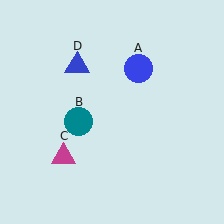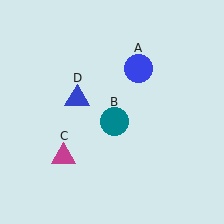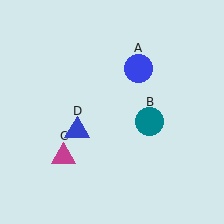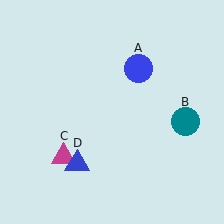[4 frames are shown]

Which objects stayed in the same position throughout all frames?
Blue circle (object A) and magenta triangle (object C) remained stationary.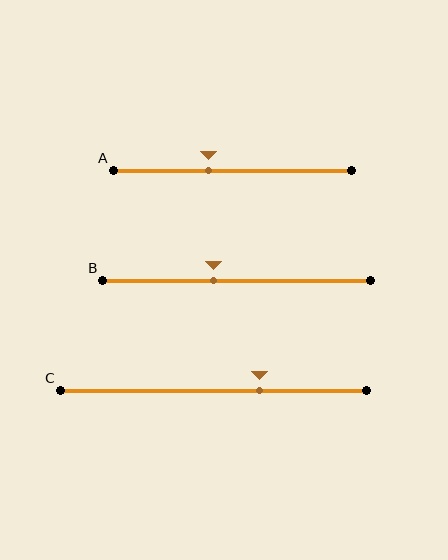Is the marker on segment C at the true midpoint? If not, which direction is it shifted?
No, the marker on segment C is shifted to the right by about 15% of the segment length.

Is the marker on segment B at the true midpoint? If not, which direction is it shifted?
No, the marker on segment B is shifted to the left by about 9% of the segment length.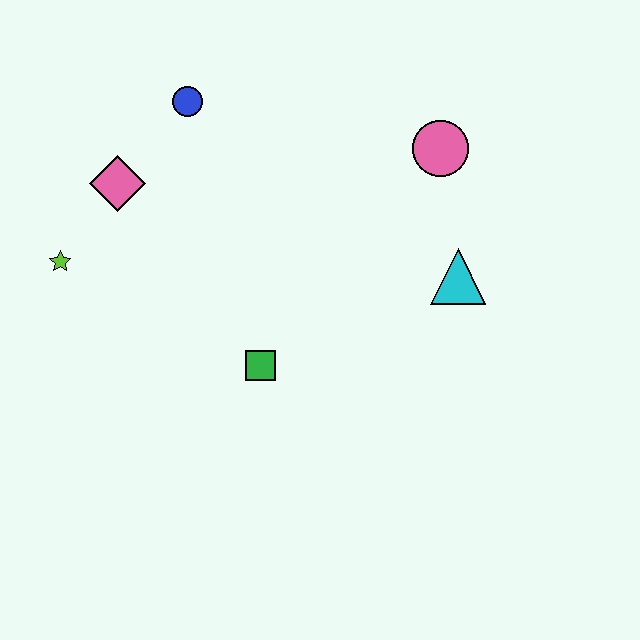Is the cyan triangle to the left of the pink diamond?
No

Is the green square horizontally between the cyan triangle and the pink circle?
No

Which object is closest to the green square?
The cyan triangle is closest to the green square.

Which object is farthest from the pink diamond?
The cyan triangle is farthest from the pink diamond.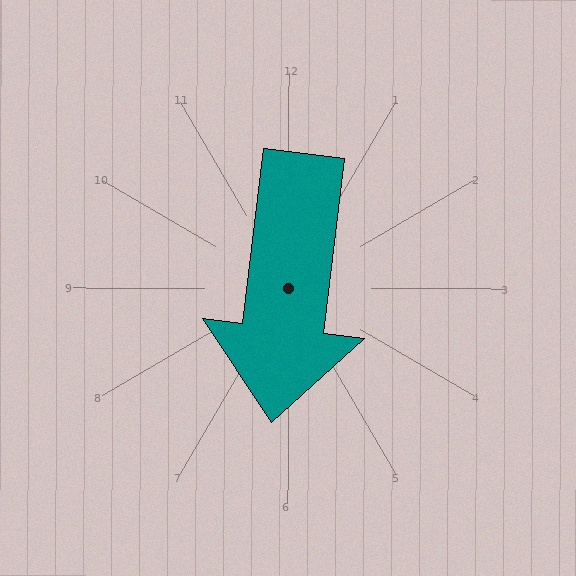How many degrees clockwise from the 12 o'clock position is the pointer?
Approximately 187 degrees.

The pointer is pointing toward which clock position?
Roughly 6 o'clock.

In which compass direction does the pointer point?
South.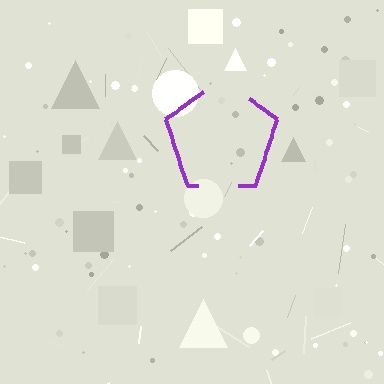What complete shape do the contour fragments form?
The contour fragments form a pentagon.